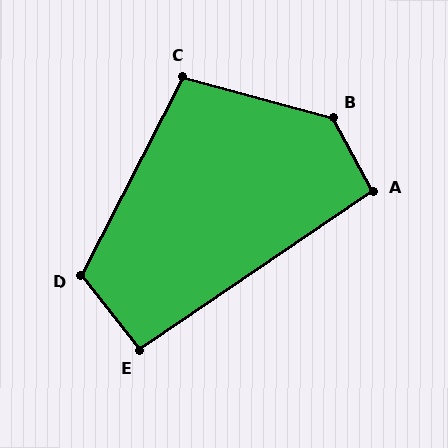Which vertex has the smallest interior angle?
E, at approximately 94 degrees.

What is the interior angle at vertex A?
Approximately 96 degrees (obtuse).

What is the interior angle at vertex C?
Approximately 102 degrees (obtuse).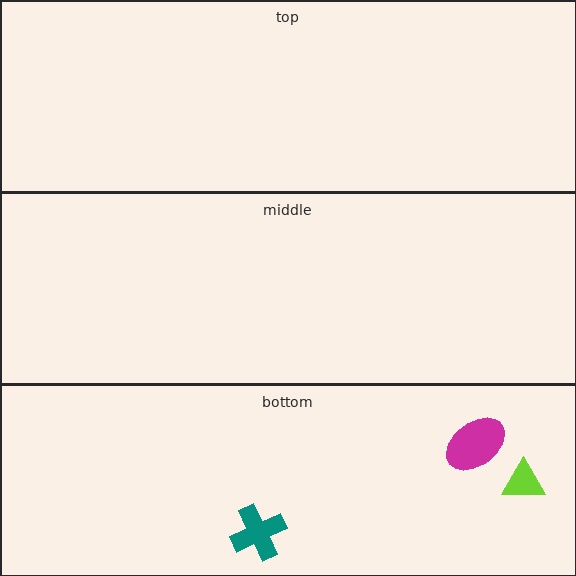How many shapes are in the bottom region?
3.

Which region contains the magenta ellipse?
The bottom region.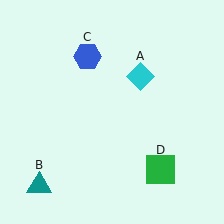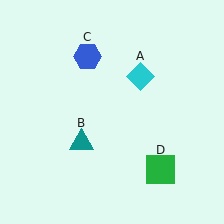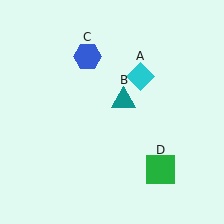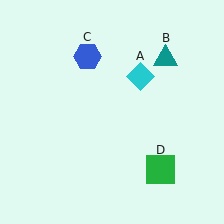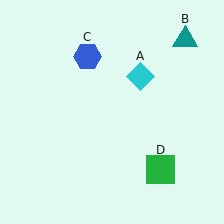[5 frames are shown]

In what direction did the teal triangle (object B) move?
The teal triangle (object B) moved up and to the right.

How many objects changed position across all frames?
1 object changed position: teal triangle (object B).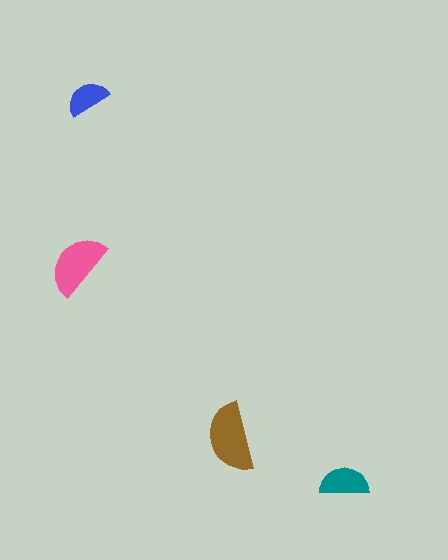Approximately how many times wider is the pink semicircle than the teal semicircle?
About 1.5 times wider.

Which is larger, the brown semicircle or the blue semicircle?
The brown one.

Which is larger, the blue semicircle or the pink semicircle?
The pink one.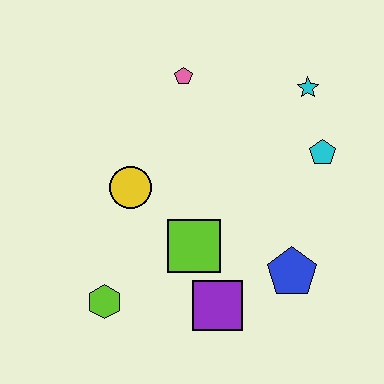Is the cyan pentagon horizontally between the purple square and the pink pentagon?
No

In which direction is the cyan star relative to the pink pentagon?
The cyan star is to the right of the pink pentagon.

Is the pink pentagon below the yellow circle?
No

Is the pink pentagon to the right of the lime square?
No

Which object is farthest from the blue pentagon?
The pink pentagon is farthest from the blue pentagon.